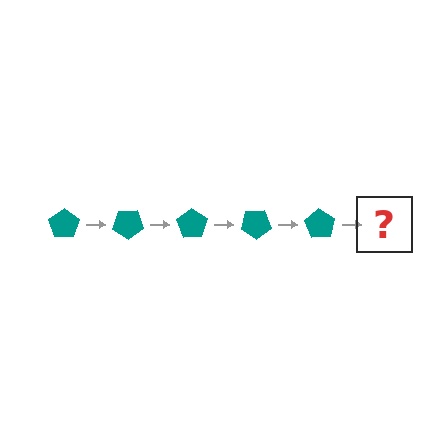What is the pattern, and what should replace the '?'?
The pattern is that the pentagon rotates 35 degrees each step. The '?' should be a teal pentagon rotated 175 degrees.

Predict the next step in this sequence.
The next step is a teal pentagon rotated 175 degrees.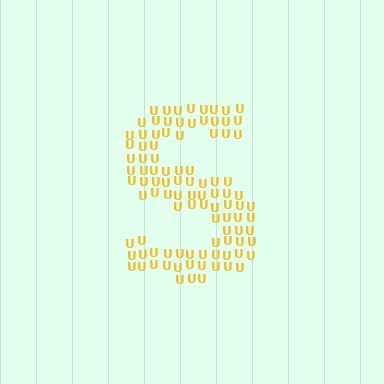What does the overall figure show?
The overall figure shows the letter S.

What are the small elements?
The small elements are letter U's.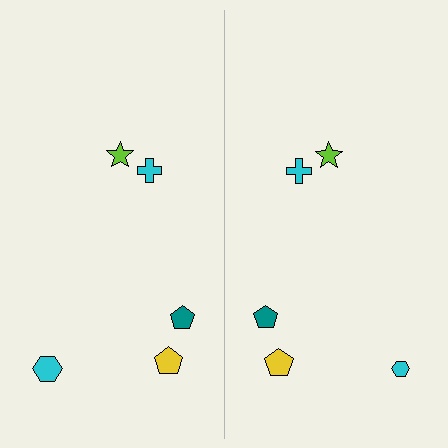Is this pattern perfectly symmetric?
No, the pattern is not perfectly symmetric. The cyan hexagon on the right side has a different size than its mirror counterpart.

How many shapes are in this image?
There are 10 shapes in this image.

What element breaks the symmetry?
The cyan hexagon on the right side has a different size than its mirror counterpart.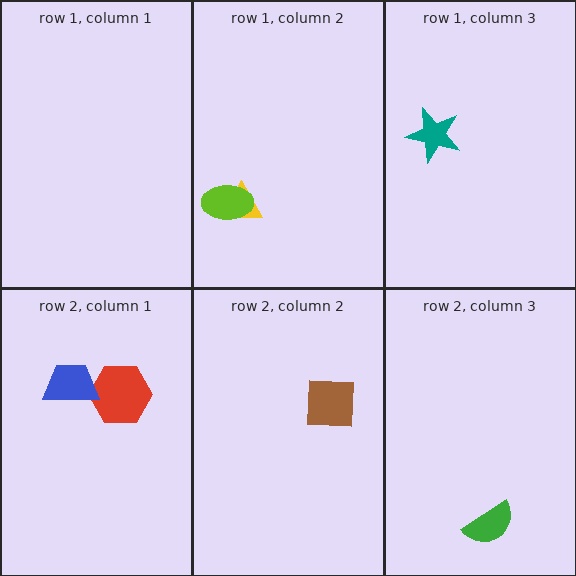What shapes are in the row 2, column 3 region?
The green semicircle.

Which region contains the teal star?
The row 1, column 3 region.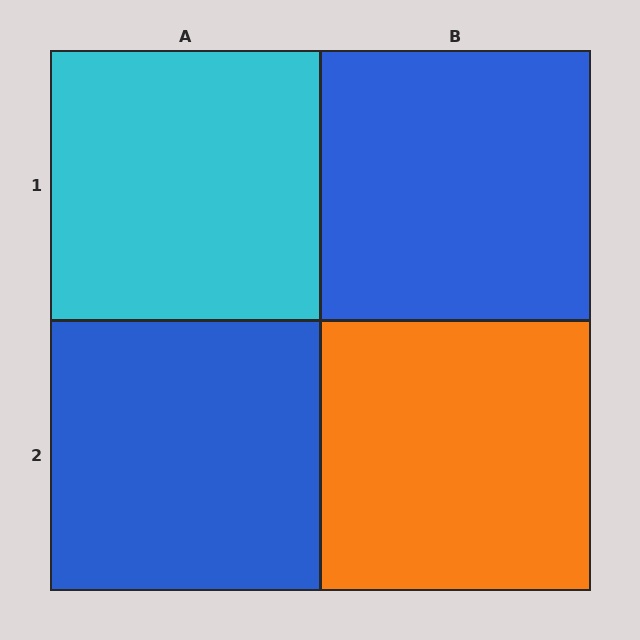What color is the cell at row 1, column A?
Cyan.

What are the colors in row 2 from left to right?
Blue, orange.